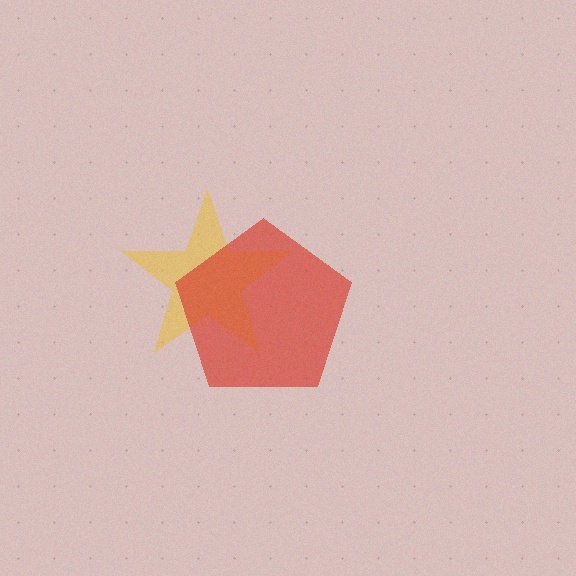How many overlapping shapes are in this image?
There are 2 overlapping shapes in the image.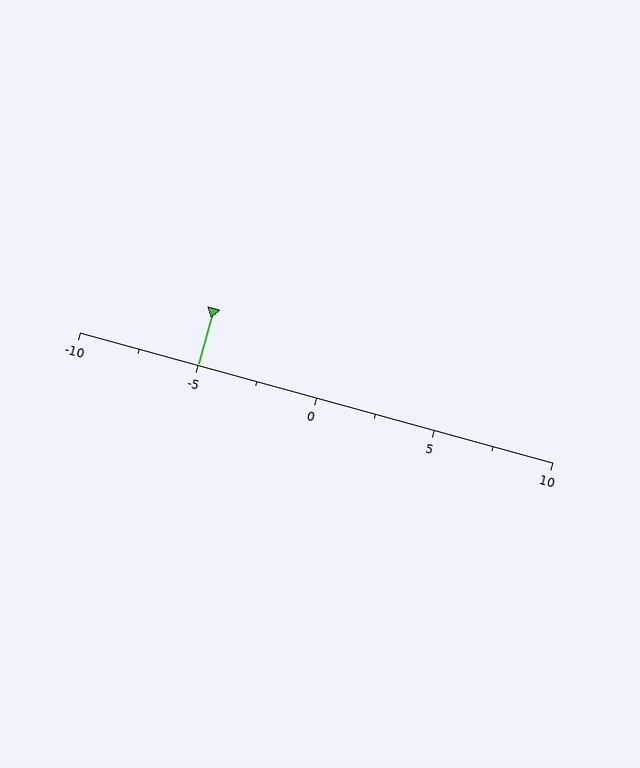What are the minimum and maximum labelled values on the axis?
The axis runs from -10 to 10.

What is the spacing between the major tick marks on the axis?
The major ticks are spaced 5 apart.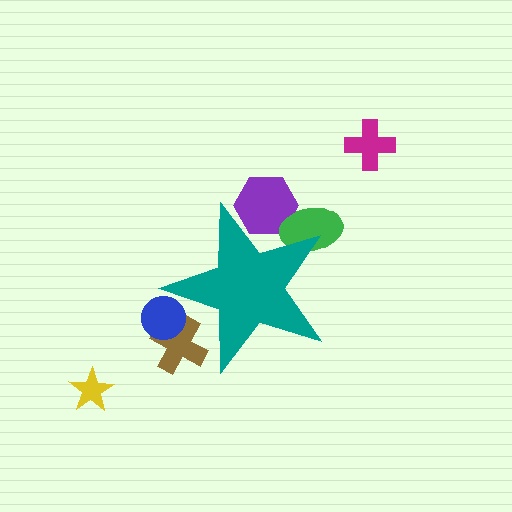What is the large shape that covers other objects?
A teal star.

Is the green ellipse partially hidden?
Yes, the green ellipse is partially hidden behind the teal star.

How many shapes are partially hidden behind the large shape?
4 shapes are partially hidden.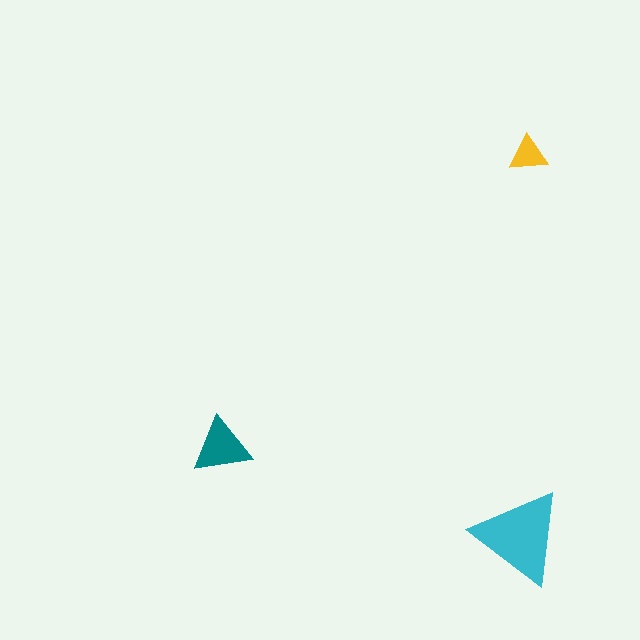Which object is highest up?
The yellow triangle is topmost.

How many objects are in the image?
There are 3 objects in the image.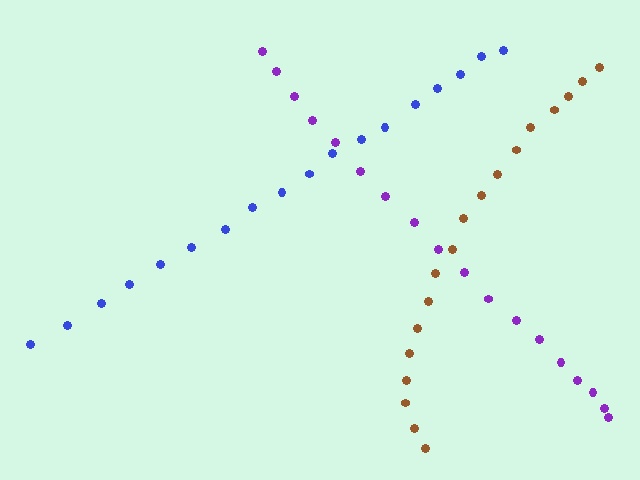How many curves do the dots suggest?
There are 3 distinct paths.